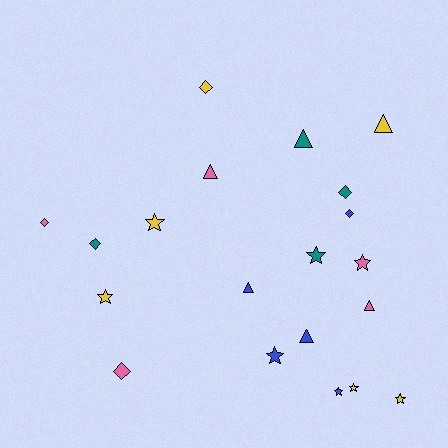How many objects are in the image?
There are 20 objects.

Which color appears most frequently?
Yellow, with 6 objects.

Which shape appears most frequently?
Star, with 8 objects.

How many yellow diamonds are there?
There is 1 yellow diamond.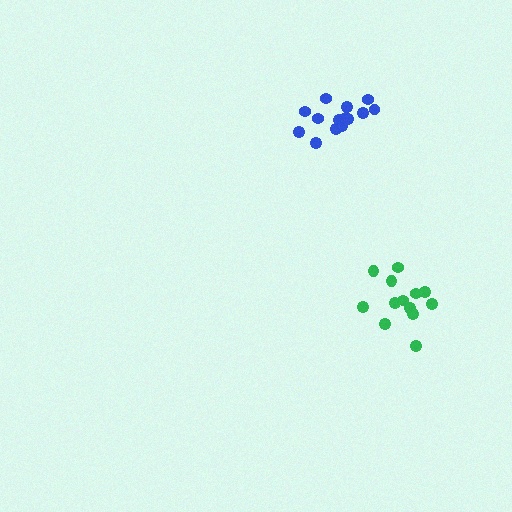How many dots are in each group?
Group 1: 14 dots, Group 2: 14 dots (28 total).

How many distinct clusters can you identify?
There are 2 distinct clusters.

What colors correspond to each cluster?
The clusters are colored: green, blue.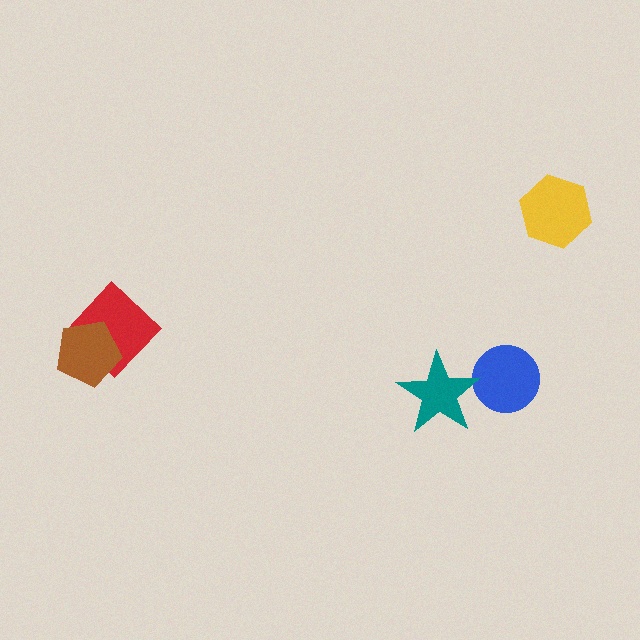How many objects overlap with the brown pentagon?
1 object overlaps with the brown pentagon.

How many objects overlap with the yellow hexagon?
0 objects overlap with the yellow hexagon.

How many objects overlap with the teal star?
1 object overlaps with the teal star.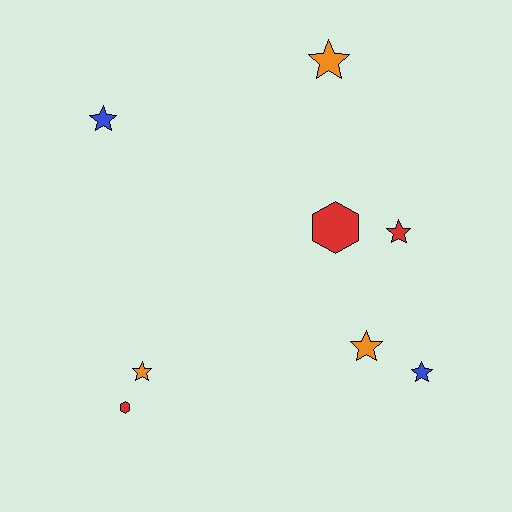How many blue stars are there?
There are 2 blue stars.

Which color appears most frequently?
Orange, with 3 objects.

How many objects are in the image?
There are 8 objects.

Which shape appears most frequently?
Star, with 6 objects.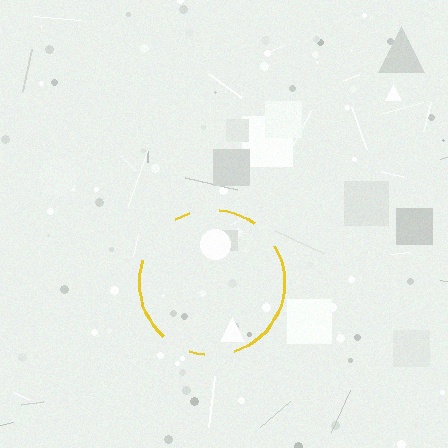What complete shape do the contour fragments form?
The contour fragments form a circle.